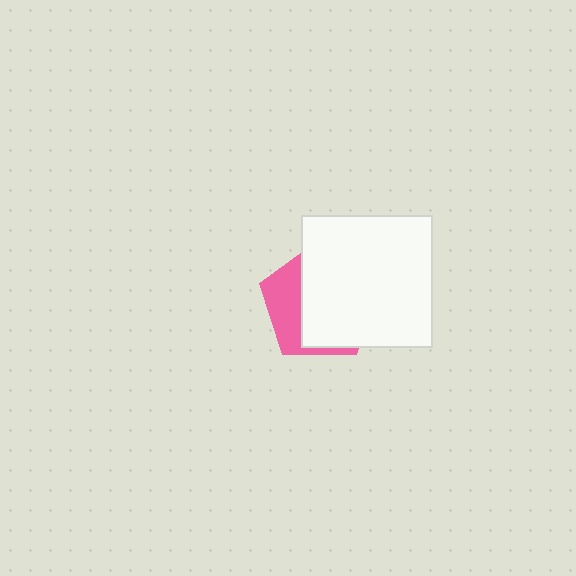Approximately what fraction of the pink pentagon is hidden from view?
Roughly 66% of the pink pentagon is hidden behind the white square.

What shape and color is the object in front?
The object in front is a white square.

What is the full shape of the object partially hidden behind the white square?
The partially hidden object is a pink pentagon.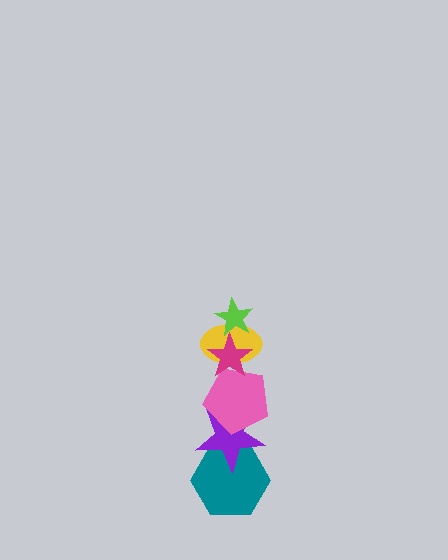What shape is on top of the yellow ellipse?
The magenta star is on top of the yellow ellipse.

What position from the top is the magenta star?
The magenta star is 2nd from the top.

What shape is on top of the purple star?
The pink pentagon is on top of the purple star.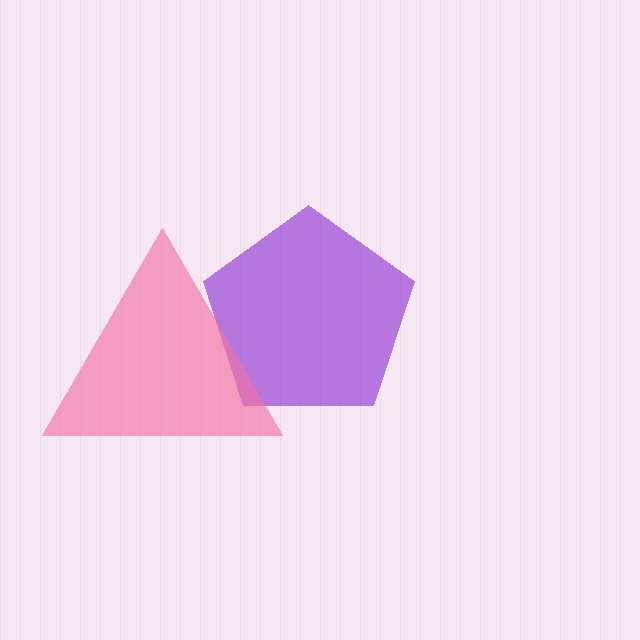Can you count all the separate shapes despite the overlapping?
Yes, there are 2 separate shapes.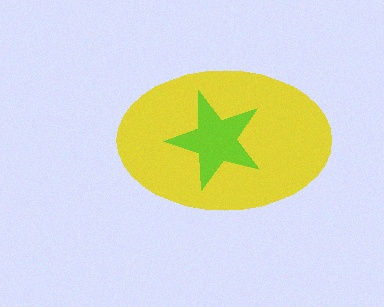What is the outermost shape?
The yellow ellipse.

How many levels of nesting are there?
2.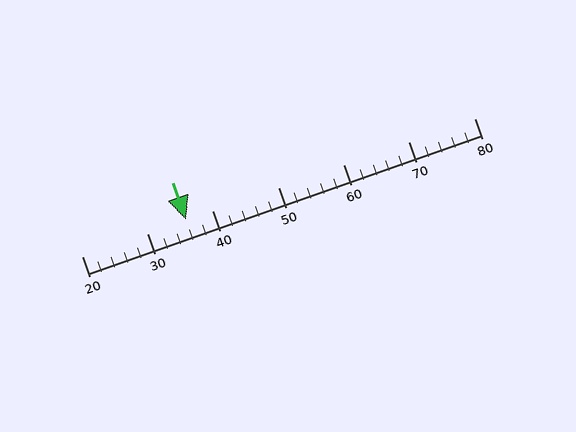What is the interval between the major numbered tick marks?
The major tick marks are spaced 10 units apart.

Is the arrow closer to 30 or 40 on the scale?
The arrow is closer to 40.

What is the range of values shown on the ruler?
The ruler shows values from 20 to 80.